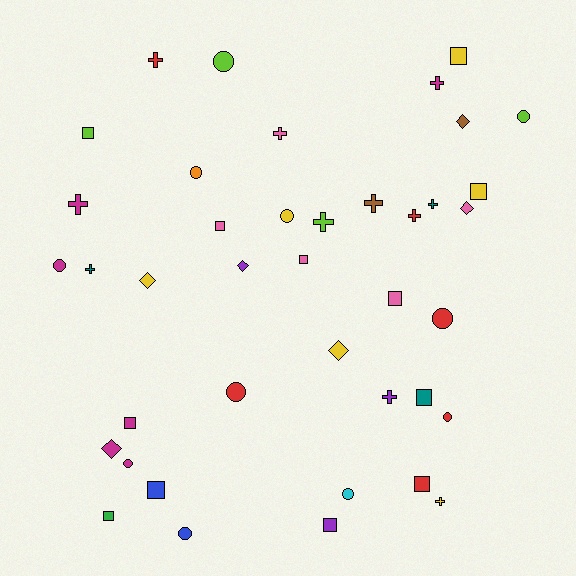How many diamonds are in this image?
There are 6 diamonds.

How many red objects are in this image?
There are 6 red objects.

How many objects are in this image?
There are 40 objects.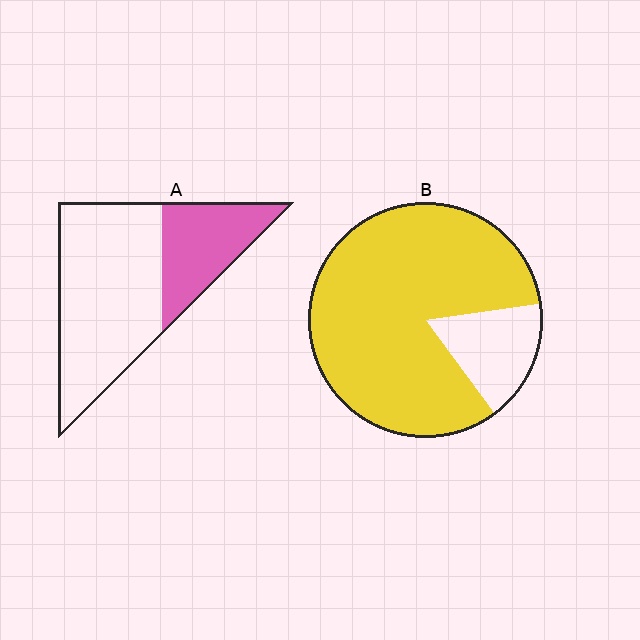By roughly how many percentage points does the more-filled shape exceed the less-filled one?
By roughly 50 percentage points (B over A).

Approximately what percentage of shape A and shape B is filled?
A is approximately 30% and B is approximately 85%.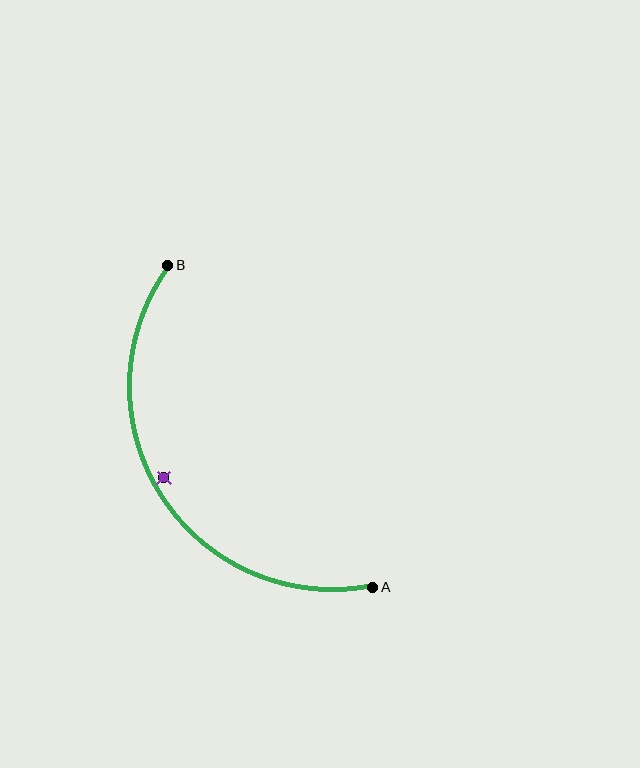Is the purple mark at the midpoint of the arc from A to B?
No — the purple mark does not lie on the arc at all. It sits slightly inside the curve.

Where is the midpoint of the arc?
The arc midpoint is the point on the curve farthest from the straight line joining A and B. It sits to the left of that line.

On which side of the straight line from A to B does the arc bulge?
The arc bulges to the left of the straight line connecting A and B.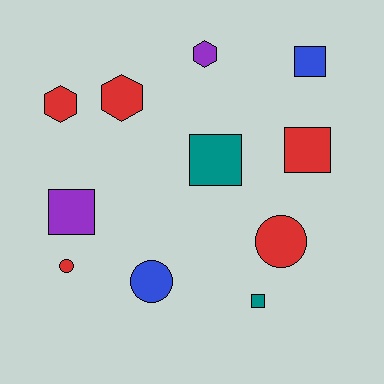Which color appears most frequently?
Red, with 5 objects.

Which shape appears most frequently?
Square, with 5 objects.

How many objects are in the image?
There are 11 objects.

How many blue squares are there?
There is 1 blue square.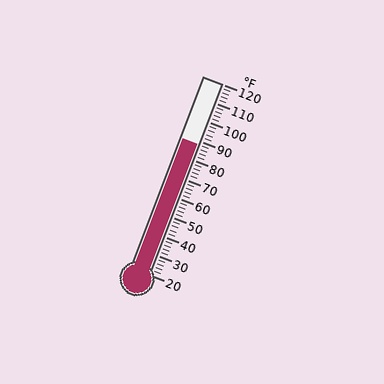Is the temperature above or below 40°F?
The temperature is above 40°F.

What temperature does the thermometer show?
The thermometer shows approximately 88°F.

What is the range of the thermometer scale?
The thermometer scale ranges from 20°F to 120°F.